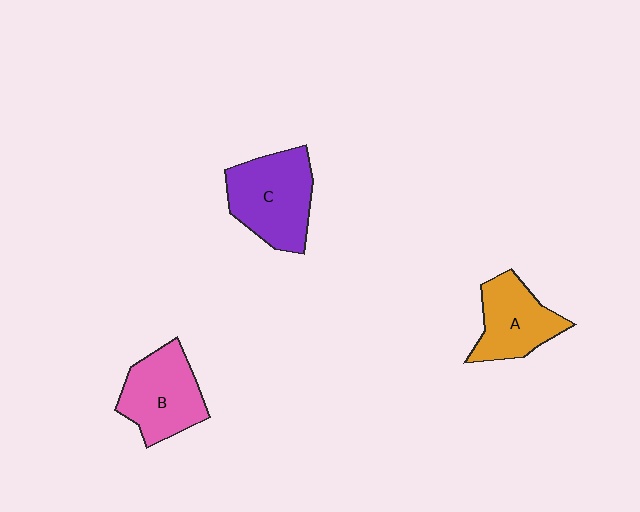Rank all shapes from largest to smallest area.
From largest to smallest: C (purple), B (pink), A (orange).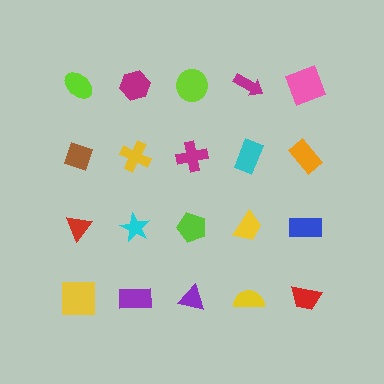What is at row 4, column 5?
A red trapezoid.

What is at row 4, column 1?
A yellow square.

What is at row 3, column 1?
A red triangle.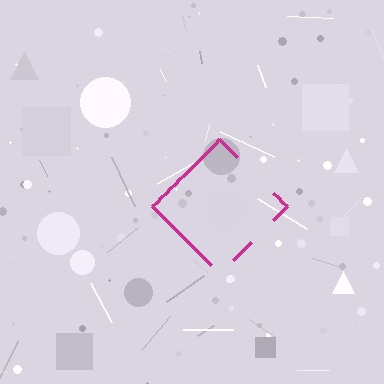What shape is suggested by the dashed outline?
The dashed outline suggests a diamond.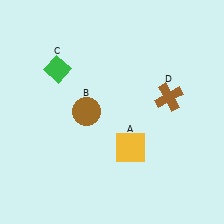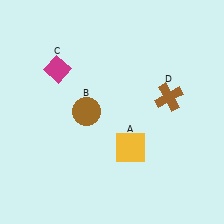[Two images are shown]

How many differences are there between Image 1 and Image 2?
There is 1 difference between the two images.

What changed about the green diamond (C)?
In Image 1, C is green. In Image 2, it changed to magenta.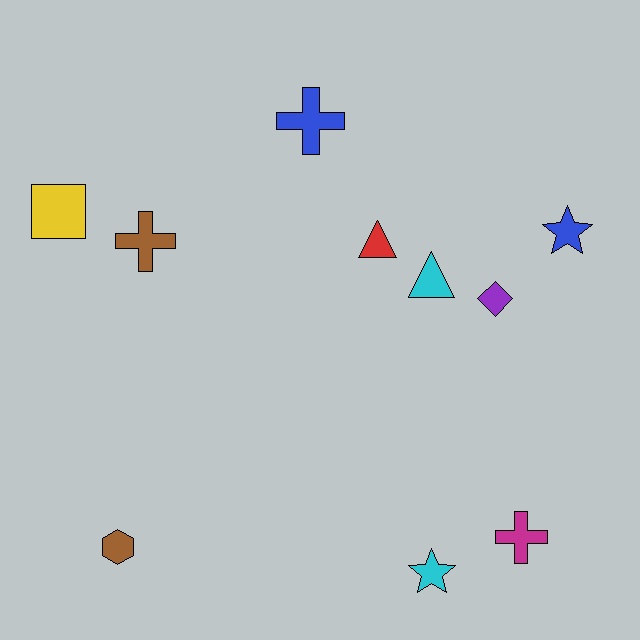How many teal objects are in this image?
There are no teal objects.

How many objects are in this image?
There are 10 objects.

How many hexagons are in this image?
There is 1 hexagon.